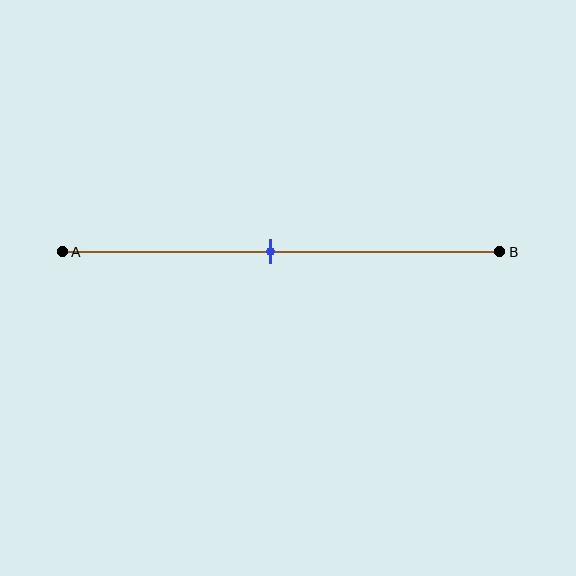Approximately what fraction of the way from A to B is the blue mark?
The blue mark is approximately 45% of the way from A to B.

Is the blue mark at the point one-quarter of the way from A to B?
No, the mark is at about 45% from A, not at the 25% one-quarter point.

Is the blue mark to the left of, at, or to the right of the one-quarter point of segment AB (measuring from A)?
The blue mark is to the right of the one-quarter point of segment AB.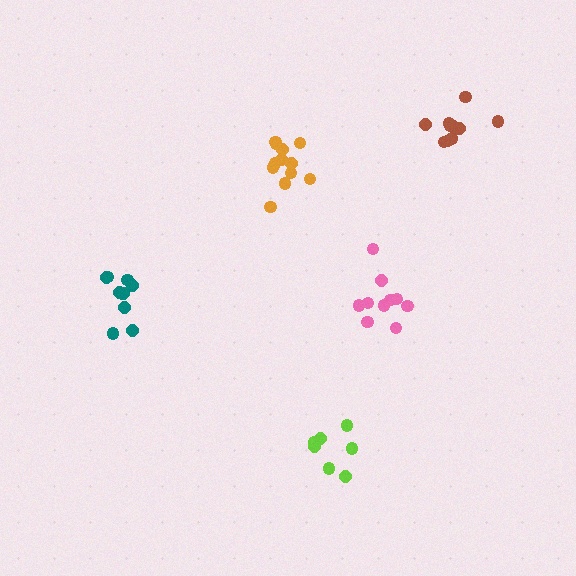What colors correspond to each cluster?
The clusters are colored: orange, teal, pink, brown, lime.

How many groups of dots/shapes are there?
There are 5 groups.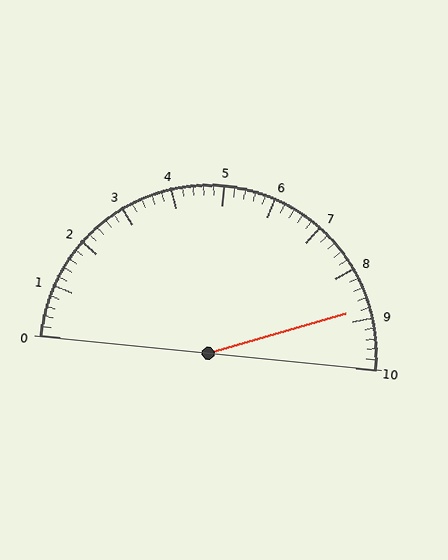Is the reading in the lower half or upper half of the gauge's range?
The reading is in the upper half of the range (0 to 10).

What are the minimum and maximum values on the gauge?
The gauge ranges from 0 to 10.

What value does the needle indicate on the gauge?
The needle indicates approximately 8.8.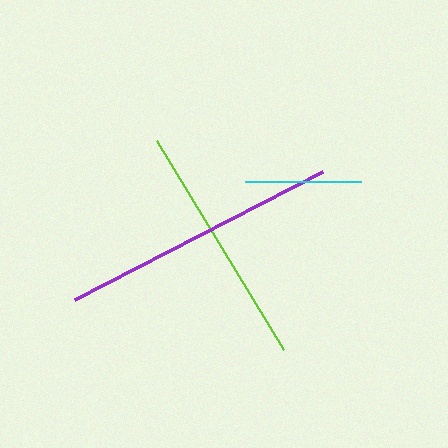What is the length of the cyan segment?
The cyan segment is approximately 116 pixels long.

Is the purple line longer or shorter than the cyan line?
The purple line is longer than the cyan line.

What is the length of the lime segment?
The lime segment is approximately 245 pixels long.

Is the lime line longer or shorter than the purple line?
The purple line is longer than the lime line.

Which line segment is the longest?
The purple line is the longest at approximately 279 pixels.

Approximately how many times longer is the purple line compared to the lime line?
The purple line is approximately 1.1 times the length of the lime line.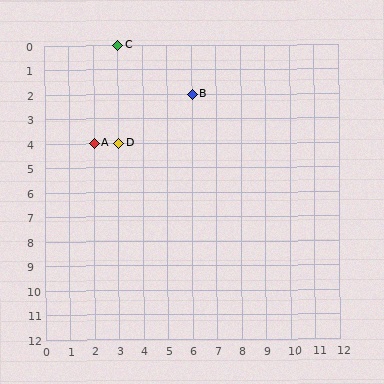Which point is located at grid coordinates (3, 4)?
Point D is at (3, 4).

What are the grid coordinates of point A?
Point A is at grid coordinates (2, 4).